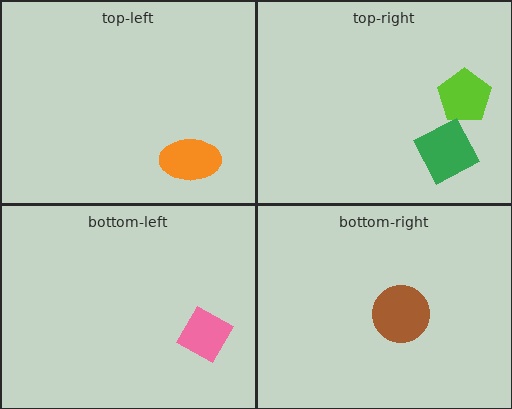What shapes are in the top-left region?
The orange ellipse.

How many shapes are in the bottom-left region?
1.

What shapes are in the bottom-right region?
The brown circle.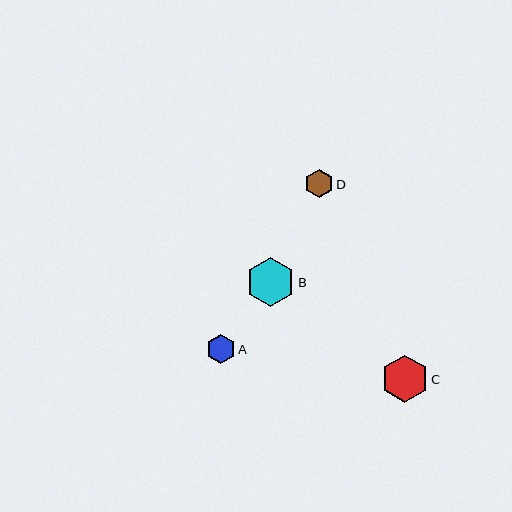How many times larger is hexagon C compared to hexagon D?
Hexagon C is approximately 1.7 times the size of hexagon D.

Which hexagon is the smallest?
Hexagon D is the smallest with a size of approximately 28 pixels.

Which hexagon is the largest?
Hexagon B is the largest with a size of approximately 49 pixels.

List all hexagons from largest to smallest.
From largest to smallest: B, C, A, D.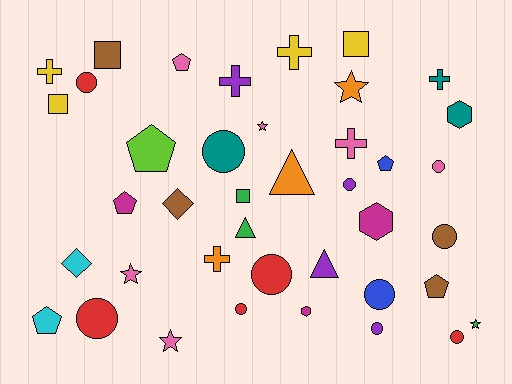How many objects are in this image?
There are 40 objects.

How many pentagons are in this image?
There are 6 pentagons.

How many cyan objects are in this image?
There are 2 cyan objects.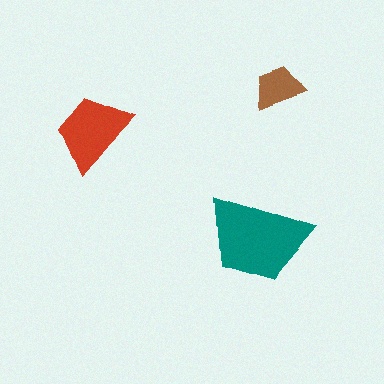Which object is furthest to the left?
The red trapezoid is leftmost.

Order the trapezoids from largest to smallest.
the teal one, the red one, the brown one.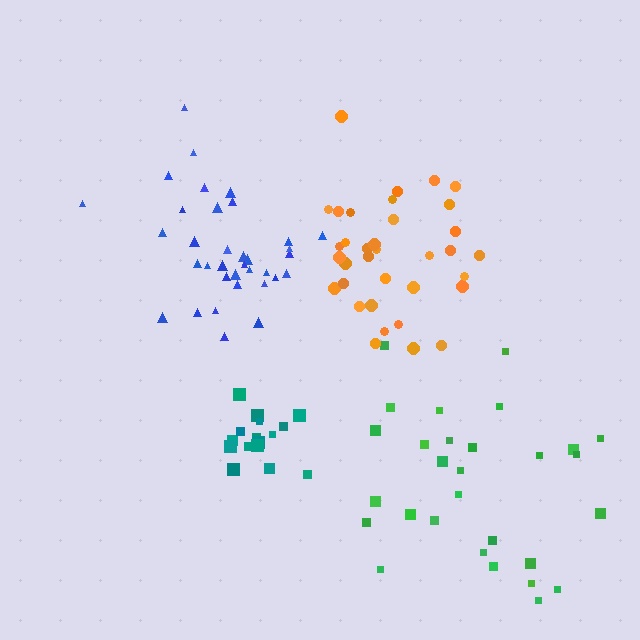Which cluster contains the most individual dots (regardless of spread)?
Orange (35).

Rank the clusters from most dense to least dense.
teal, orange, blue, green.